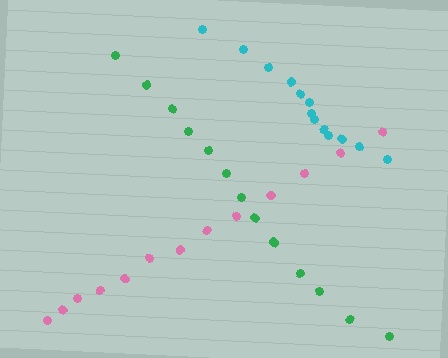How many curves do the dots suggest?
There are 3 distinct paths.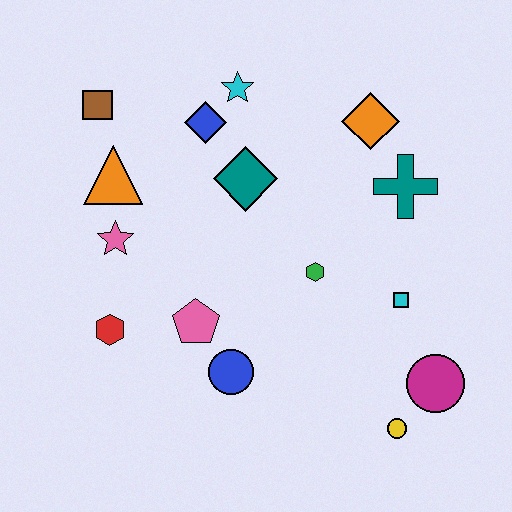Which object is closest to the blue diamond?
The cyan star is closest to the blue diamond.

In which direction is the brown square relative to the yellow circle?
The brown square is above the yellow circle.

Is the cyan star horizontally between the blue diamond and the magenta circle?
Yes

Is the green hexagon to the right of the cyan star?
Yes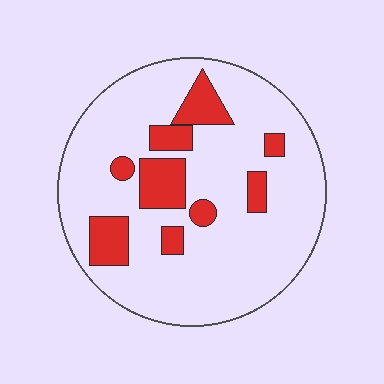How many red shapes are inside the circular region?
9.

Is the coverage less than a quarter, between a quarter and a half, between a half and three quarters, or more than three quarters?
Less than a quarter.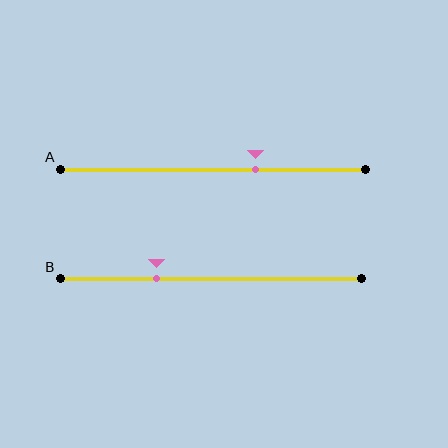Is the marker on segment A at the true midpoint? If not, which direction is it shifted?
No, the marker on segment A is shifted to the right by about 14% of the segment length.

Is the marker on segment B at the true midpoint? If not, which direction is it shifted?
No, the marker on segment B is shifted to the left by about 18% of the segment length.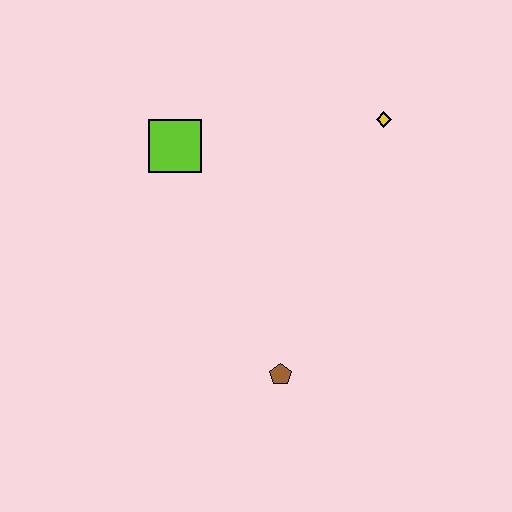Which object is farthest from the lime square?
The brown pentagon is farthest from the lime square.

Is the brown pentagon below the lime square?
Yes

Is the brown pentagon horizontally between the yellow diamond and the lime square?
Yes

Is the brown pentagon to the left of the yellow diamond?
Yes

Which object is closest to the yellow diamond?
The lime square is closest to the yellow diamond.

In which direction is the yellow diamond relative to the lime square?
The yellow diamond is to the right of the lime square.